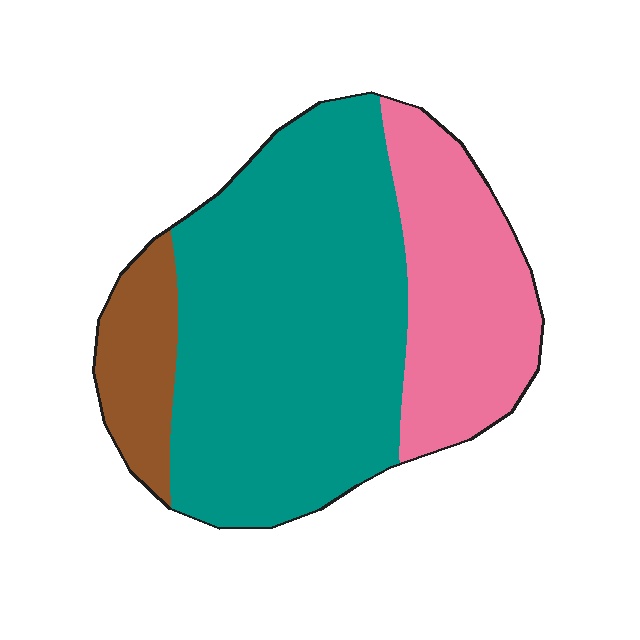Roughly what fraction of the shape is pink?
Pink covers roughly 25% of the shape.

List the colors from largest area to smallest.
From largest to smallest: teal, pink, brown.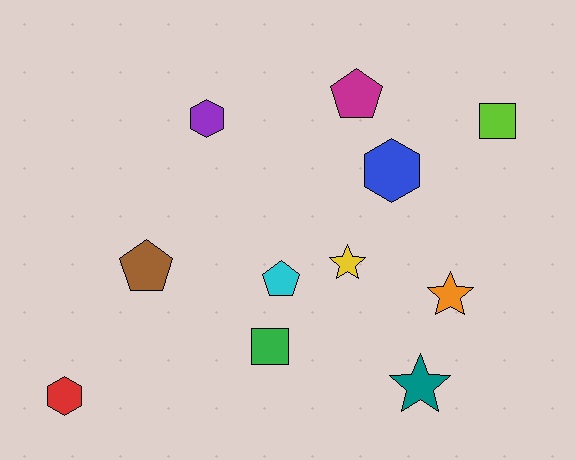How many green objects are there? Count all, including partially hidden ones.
There is 1 green object.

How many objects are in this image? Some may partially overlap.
There are 11 objects.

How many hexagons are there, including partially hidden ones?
There are 3 hexagons.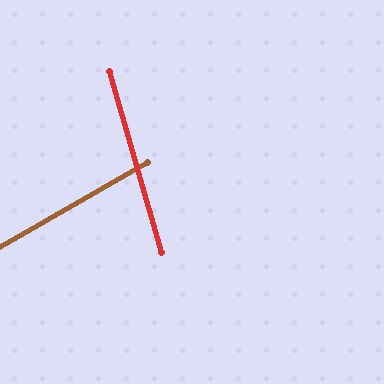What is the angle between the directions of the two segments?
Approximately 76 degrees.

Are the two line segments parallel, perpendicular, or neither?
Neither parallel nor perpendicular — they differ by about 76°.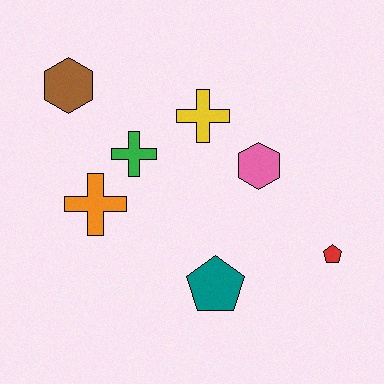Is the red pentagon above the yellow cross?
No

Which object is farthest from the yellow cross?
The red pentagon is farthest from the yellow cross.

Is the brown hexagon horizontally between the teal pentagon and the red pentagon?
No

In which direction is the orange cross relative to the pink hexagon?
The orange cross is to the left of the pink hexagon.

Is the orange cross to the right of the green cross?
No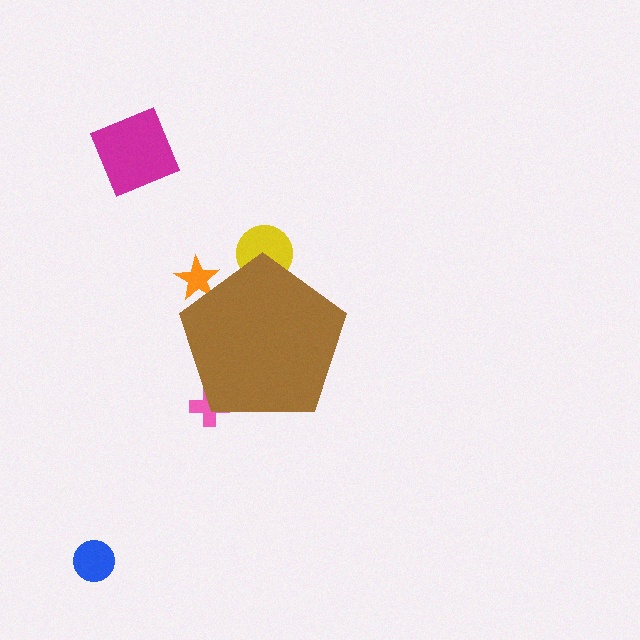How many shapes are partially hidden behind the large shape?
3 shapes are partially hidden.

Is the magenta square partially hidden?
No, the magenta square is fully visible.